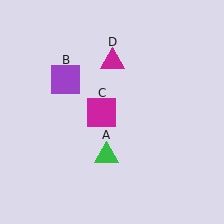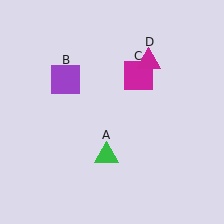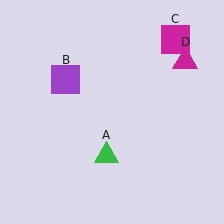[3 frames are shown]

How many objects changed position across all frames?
2 objects changed position: magenta square (object C), magenta triangle (object D).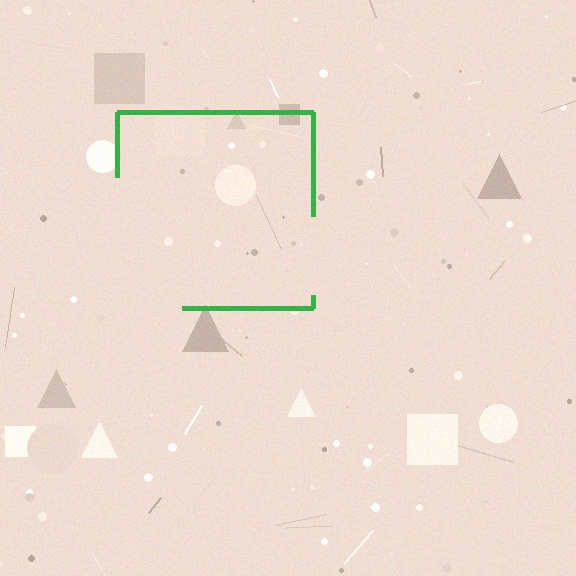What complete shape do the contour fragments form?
The contour fragments form a square.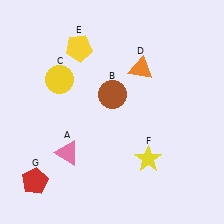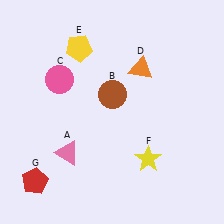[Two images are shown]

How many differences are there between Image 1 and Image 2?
There is 1 difference between the two images.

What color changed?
The circle (C) changed from yellow in Image 1 to pink in Image 2.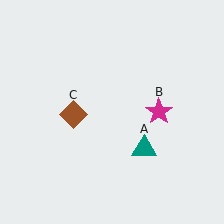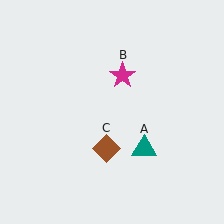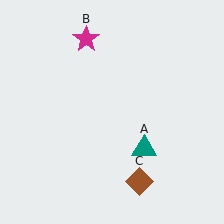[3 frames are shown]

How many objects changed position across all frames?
2 objects changed position: magenta star (object B), brown diamond (object C).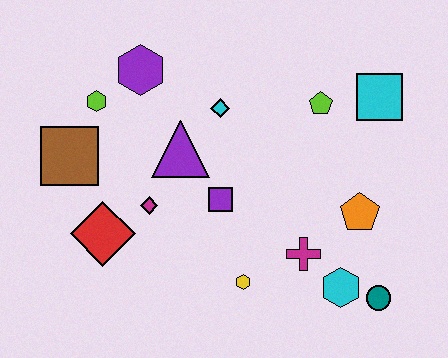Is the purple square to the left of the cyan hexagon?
Yes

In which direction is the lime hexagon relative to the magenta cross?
The lime hexagon is to the left of the magenta cross.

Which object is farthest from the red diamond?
The cyan square is farthest from the red diamond.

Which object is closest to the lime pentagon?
The cyan square is closest to the lime pentagon.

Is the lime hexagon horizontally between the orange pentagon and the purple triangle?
No